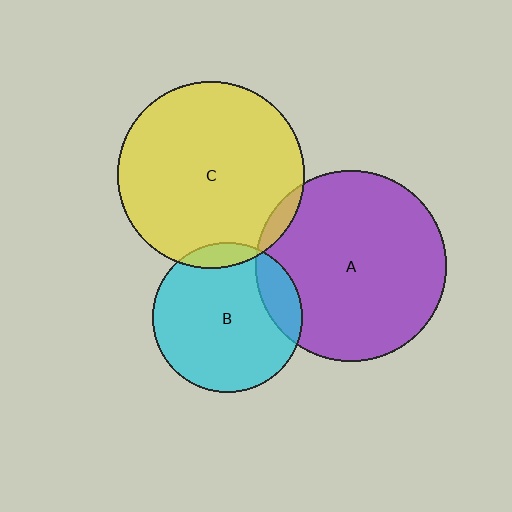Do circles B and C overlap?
Yes.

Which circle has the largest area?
Circle A (purple).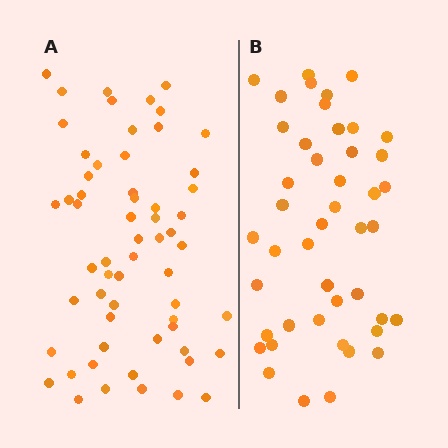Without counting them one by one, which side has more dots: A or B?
Region A (the left region) has more dots.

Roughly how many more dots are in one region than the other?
Region A has approximately 15 more dots than region B.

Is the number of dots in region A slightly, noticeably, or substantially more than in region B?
Region A has noticeably more, but not dramatically so. The ratio is roughly 1.3 to 1.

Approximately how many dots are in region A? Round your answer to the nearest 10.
About 60 dots.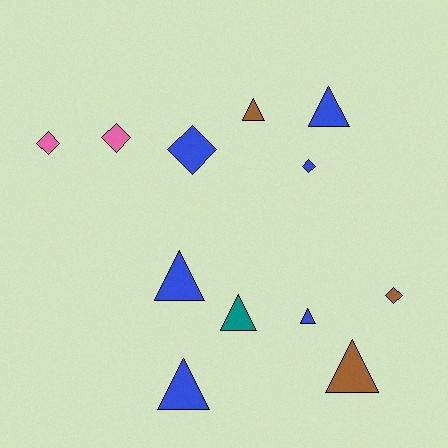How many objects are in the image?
There are 12 objects.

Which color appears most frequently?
Blue, with 6 objects.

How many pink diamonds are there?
There are 2 pink diamonds.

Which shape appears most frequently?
Triangle, with 7 objects.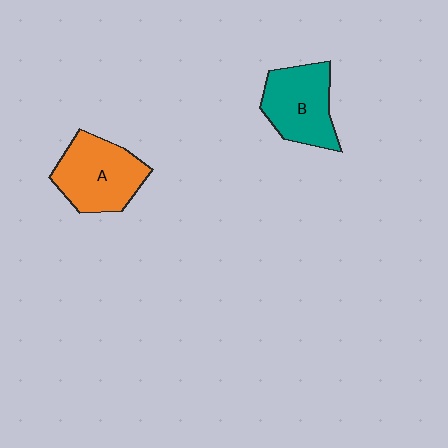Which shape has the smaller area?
Shape B (teal).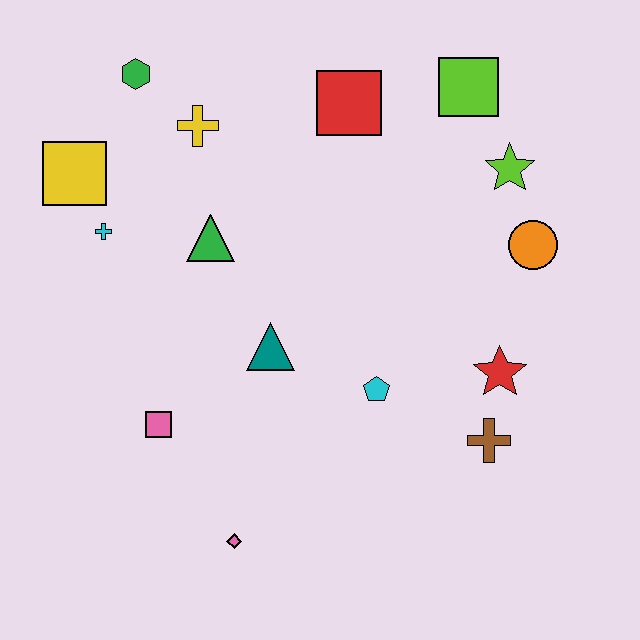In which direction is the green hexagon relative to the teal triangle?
The green hexagon is above the teal triangle.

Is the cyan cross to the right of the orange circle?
No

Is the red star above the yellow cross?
No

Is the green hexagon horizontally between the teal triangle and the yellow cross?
No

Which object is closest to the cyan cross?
The yellow square is closest to the cyan cross.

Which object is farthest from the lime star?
The pink diamond is farthest from the lime star.